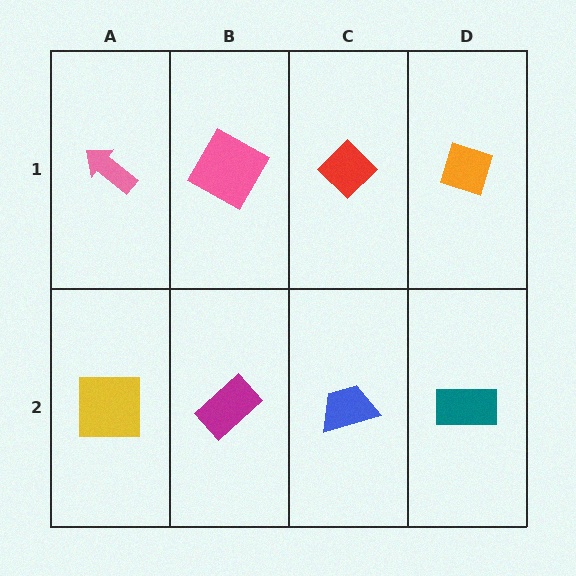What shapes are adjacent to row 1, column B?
A magenta rectangle (row 2, column B), a pink arrow (row 1, column A), a red diamond (row 1, column C).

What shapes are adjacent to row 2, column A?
A pink arrow (row 1, column A), a magenta rectangle (row 2, column B).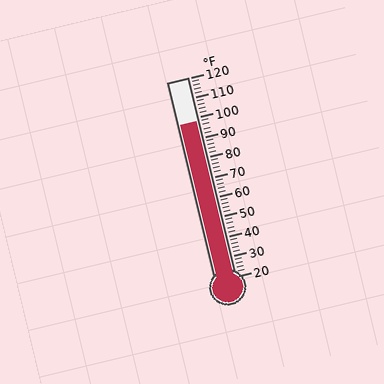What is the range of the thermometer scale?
The thermometer scale ranges from 20°F to 120°F.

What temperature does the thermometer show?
The thermometer shows approximately 98°F.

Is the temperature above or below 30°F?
The temperature is above 30°F.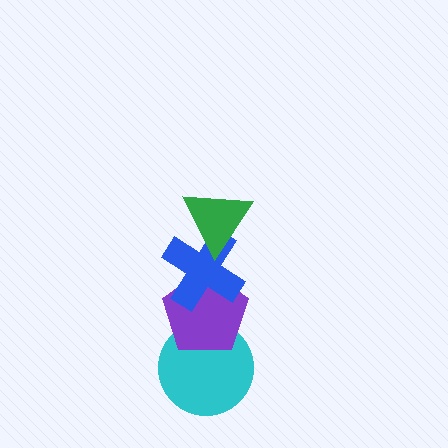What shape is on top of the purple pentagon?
The blue cross is on top of the purple pentagon.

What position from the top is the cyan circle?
The cyan circle is 4th from the top.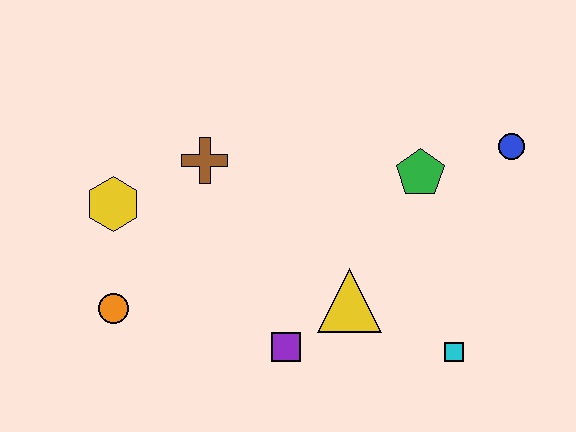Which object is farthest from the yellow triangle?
The yellow hexagon is farthest from the yellow triangle.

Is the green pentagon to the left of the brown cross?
No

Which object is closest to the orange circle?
The yellow hexagon is closest to the orange circle.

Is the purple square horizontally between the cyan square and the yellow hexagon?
Yes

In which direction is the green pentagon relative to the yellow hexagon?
The green pentagon is to the right of the yellow hexagon.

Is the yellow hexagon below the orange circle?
No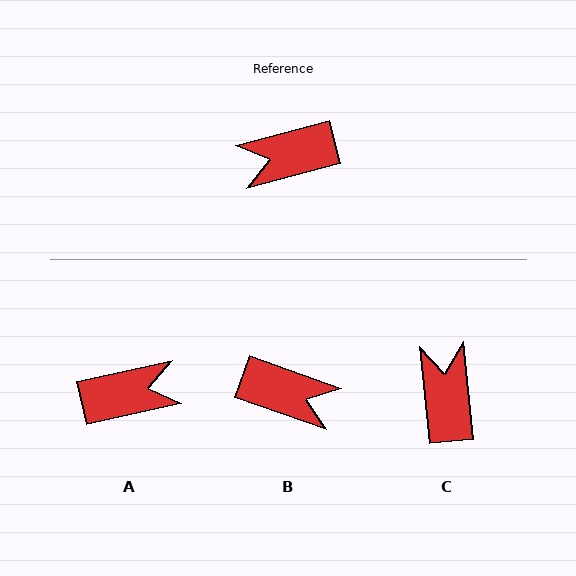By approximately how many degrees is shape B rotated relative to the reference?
Approximately 146 degrees counter-clockwise.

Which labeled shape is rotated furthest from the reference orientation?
A, about 177 degrees away.